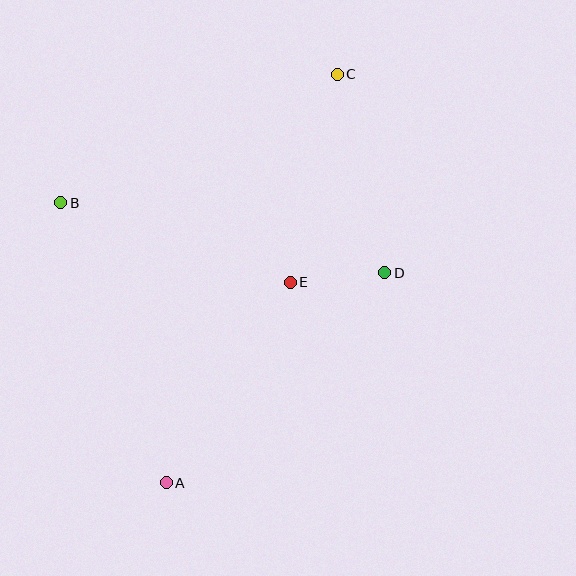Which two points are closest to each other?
Points D and E are closest to each other.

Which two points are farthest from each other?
Points A and C are farthest from each other.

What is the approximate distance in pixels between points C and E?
The distance between C and E is approximately 214 pixels.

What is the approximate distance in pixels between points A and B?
The distance between A and B is approximately 299 pixels.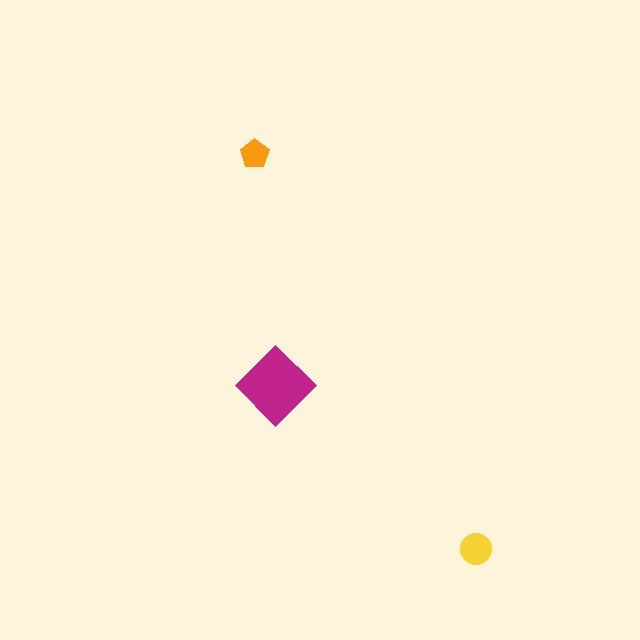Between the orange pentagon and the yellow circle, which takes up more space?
The yellow circle.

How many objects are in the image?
There are 3 objects in the image.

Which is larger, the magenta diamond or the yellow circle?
The magenta diamond.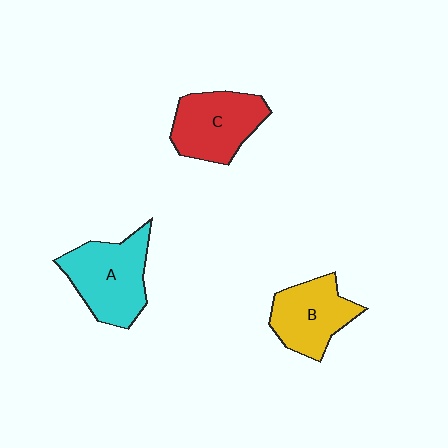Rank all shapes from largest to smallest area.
From largest to smallest: A (cyan), C (red), B (yellow).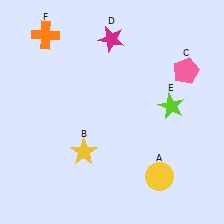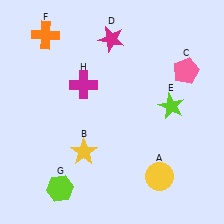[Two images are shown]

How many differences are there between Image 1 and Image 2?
There are 2 differences between the two images.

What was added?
A lime hexagon (G), a magenta cross (H) were added in Image 2.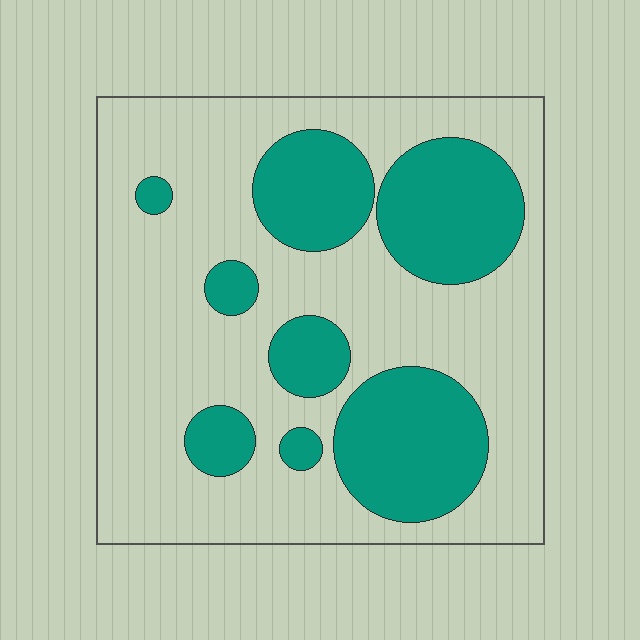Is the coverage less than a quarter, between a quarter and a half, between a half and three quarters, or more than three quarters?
Between a quarter and a half.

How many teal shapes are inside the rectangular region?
8.